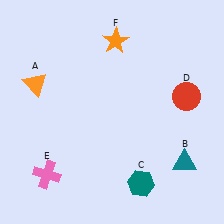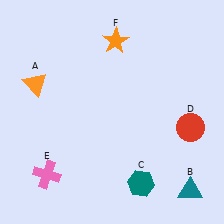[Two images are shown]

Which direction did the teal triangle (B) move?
The teal triangle (B) moved down.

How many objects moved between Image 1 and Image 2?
2 objects moved between the two images.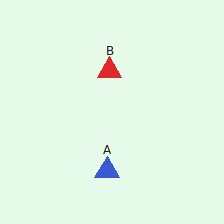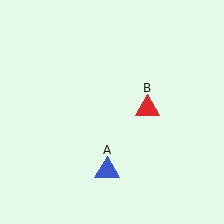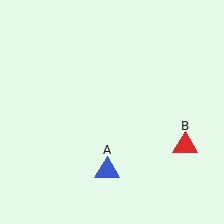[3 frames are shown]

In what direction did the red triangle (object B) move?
The red triangle (object B) moved down and to the right.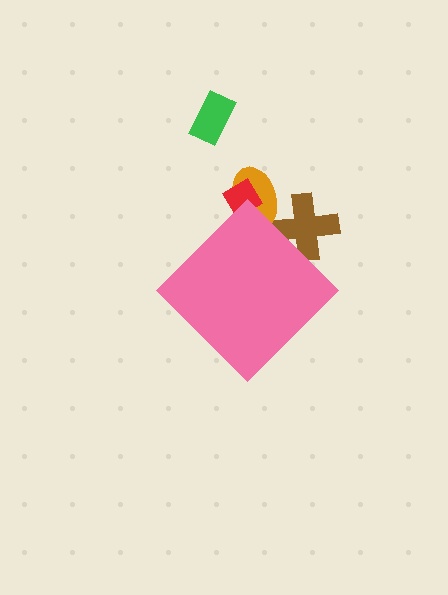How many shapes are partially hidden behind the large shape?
3 shapes are partially hidden.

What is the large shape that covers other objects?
A pink diamond.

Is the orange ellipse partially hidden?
Yes, the orange ellipse is partially hidden behind the pink diamond.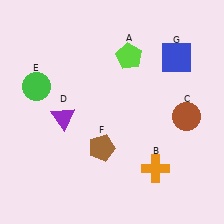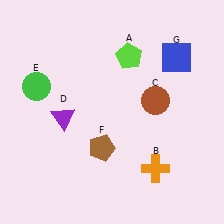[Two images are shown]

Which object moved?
The brown circle (C) moved left.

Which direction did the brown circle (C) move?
The brown circle (C) moved left.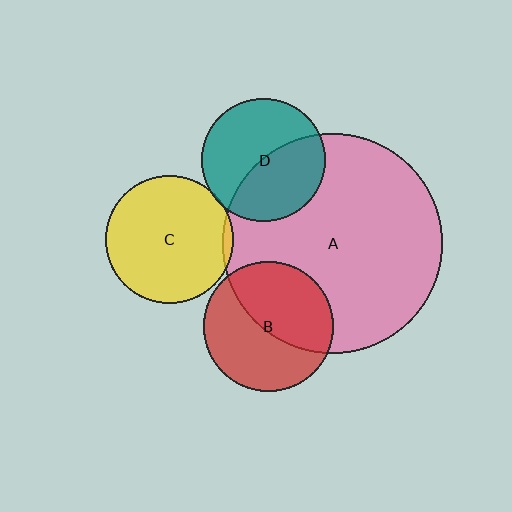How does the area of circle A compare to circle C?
Approximately 2.9 times.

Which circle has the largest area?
Circle A (pink).